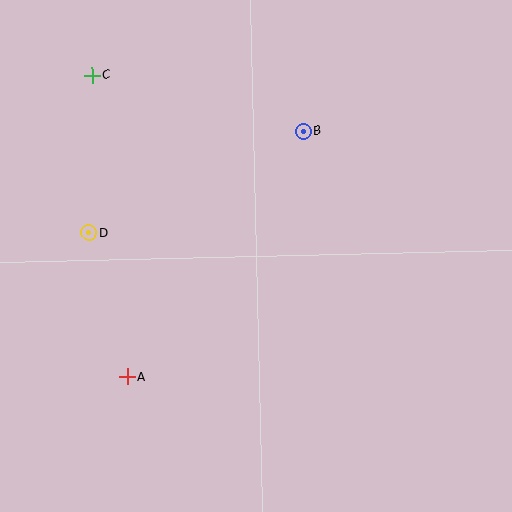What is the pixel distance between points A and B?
The distance between A and B is 303 pixels.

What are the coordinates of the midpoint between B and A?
The midpoint between B and A is at (215, 254).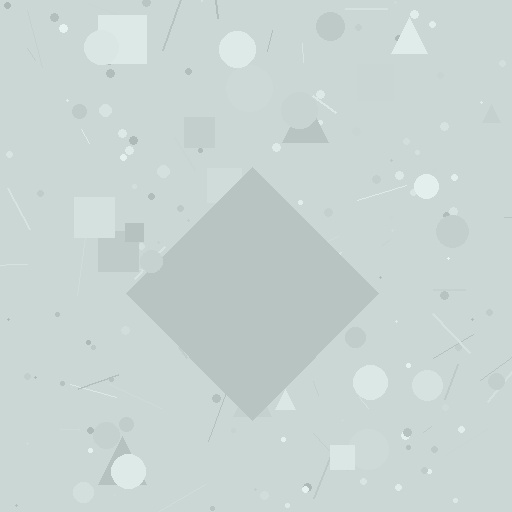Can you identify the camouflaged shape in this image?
The camouflaged shape is a diamond.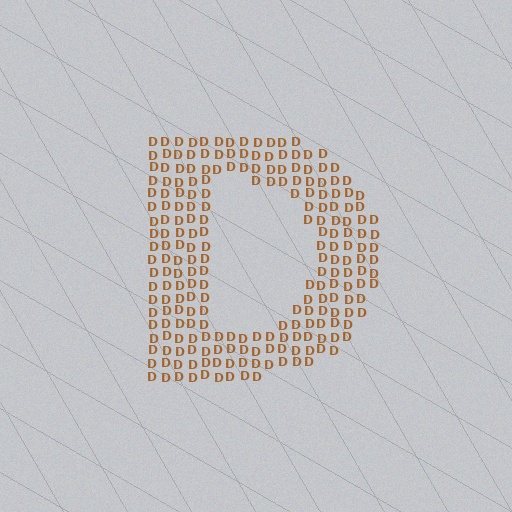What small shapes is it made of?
It is made of small letter D's.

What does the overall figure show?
The overall figure shows the letter D.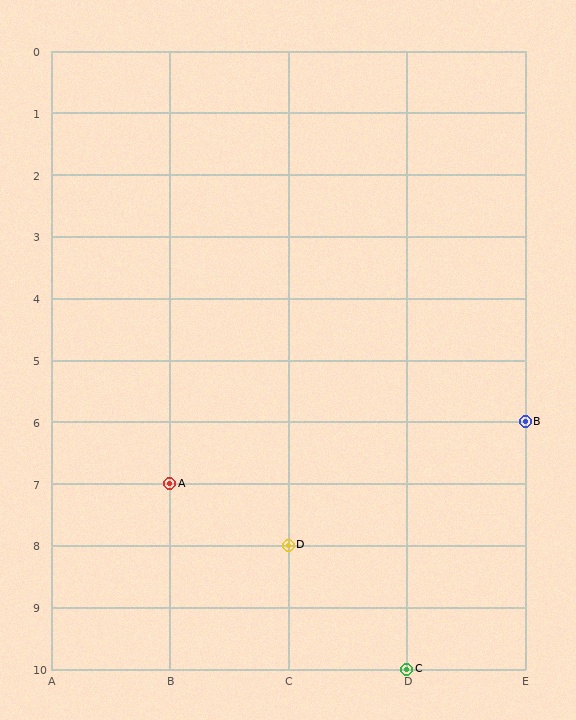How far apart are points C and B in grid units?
Points C and B are 1 column and 4 rows apart (about 4.1 grid units diagonally).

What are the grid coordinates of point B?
Point B is at grid coordinates (E, 6).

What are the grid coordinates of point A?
Point A is at grid coordinates (B, 7).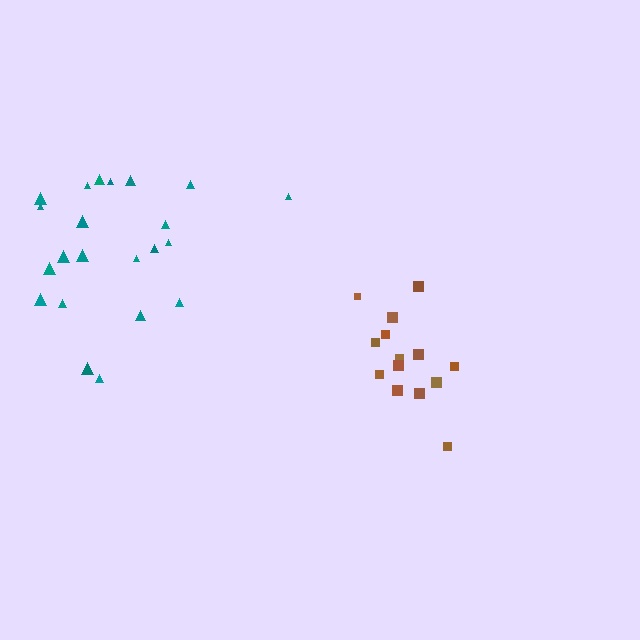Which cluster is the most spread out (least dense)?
Teal.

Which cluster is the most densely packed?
Brown.